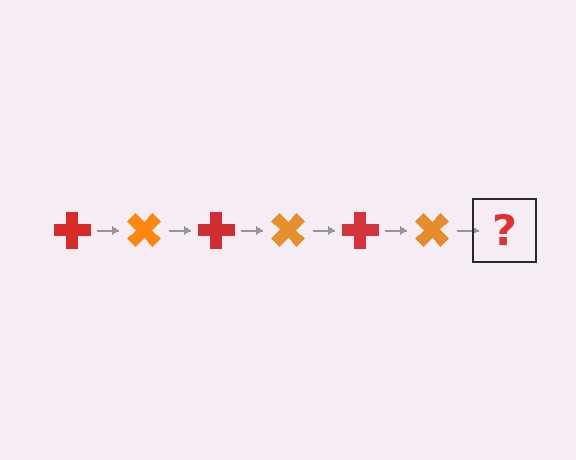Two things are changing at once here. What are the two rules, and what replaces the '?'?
The two rules are that it rotates 45 degrees each step and the color cycles through red and orange. The '?' should be a red cross, rotated 270 degrees from the start.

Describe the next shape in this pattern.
It should be a red cross, rotated 270 degrees from the start.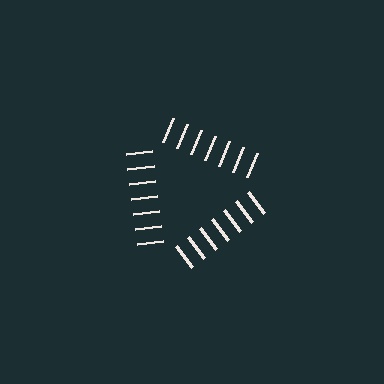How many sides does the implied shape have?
3 sides — the line-ends trace a triangle.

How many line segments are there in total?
21 — 7 along each of the 3 edges.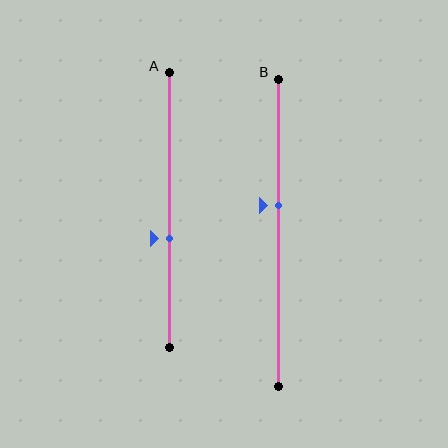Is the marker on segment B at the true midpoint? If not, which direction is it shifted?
No, the marker on segment B is shifted upward by about 9% of the segment length.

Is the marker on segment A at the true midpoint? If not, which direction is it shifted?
No, the marker on segment A is shifted downward by about 10% of the segment length.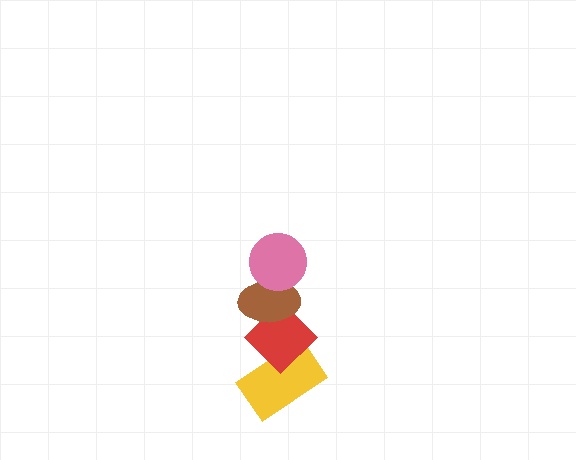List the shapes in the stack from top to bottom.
From top to bottom: the pink circle, the brown ellipse, the red diamond, the yellow rectangle.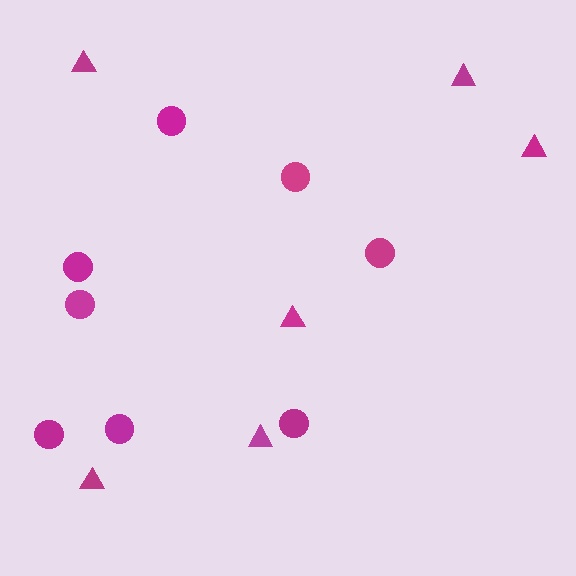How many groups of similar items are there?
There are 2 groups: one group of triangles (6) and one group of circles (8).